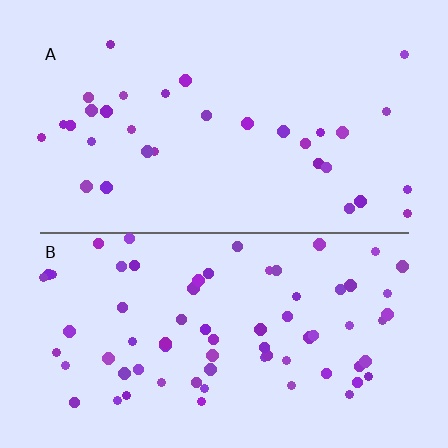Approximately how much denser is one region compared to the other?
Approximately 2.2× — region B over region A.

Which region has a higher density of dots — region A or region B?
B (the bottom).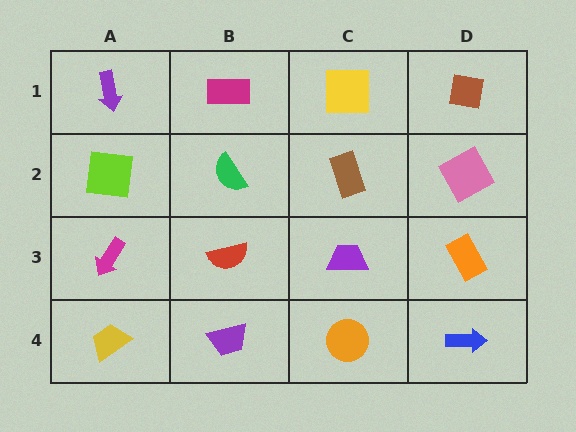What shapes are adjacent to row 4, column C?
A purple trapezoid (row 3, column C), a purple trapezoid (row 4, column B), a blue arrow (row 4, column D).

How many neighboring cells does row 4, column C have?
3.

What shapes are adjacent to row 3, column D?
A pink square (row 2, column D), a blue arrow (row 4, column D), a purple trapezoid (row 3, column C).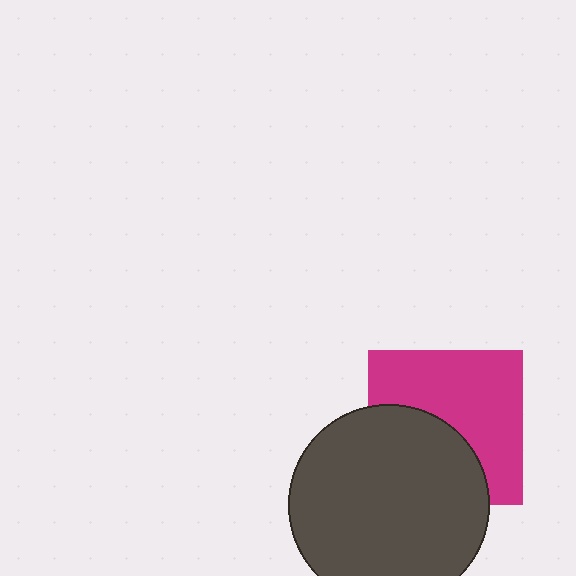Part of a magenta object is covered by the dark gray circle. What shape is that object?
It is a square.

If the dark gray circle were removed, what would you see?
You would see the complete magenta square.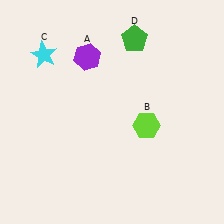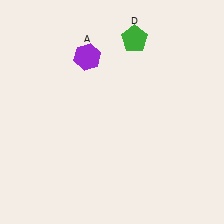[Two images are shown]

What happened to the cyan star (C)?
The cyan star (C) was removed in Image 2. It was in the top-left area of Image 1.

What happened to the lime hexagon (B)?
The lime hexagon (B) was removed in Image 2. It was in the bottom-right area of Image 1.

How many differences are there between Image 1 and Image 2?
There are 2 differences between the two images.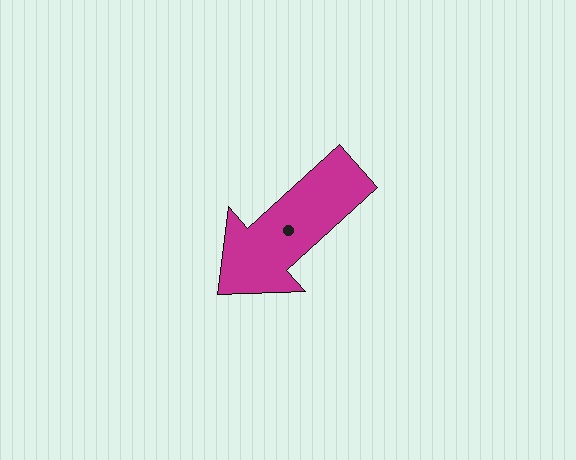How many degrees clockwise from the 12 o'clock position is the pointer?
Approximately 228 degrees.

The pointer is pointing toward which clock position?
Roughly 8 o'clock.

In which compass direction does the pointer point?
Southwest.